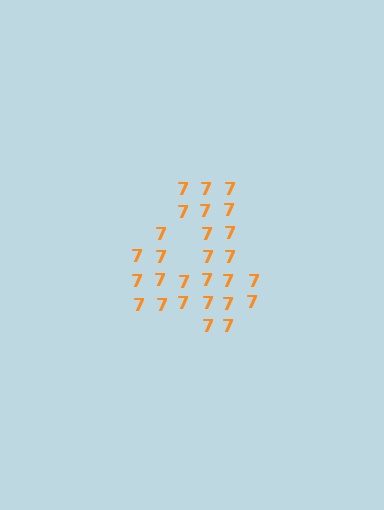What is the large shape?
The large shape is the digit 4.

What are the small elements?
The small elements are digit 7's.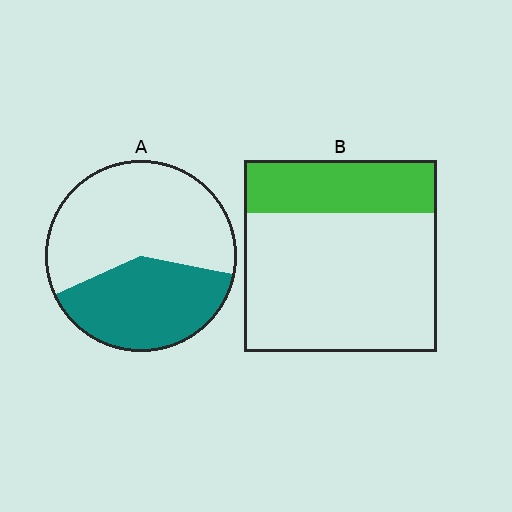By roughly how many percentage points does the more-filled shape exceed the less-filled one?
By roughly 15 percentage points (A over B).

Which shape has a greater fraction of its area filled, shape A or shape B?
Shape A.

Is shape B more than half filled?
No.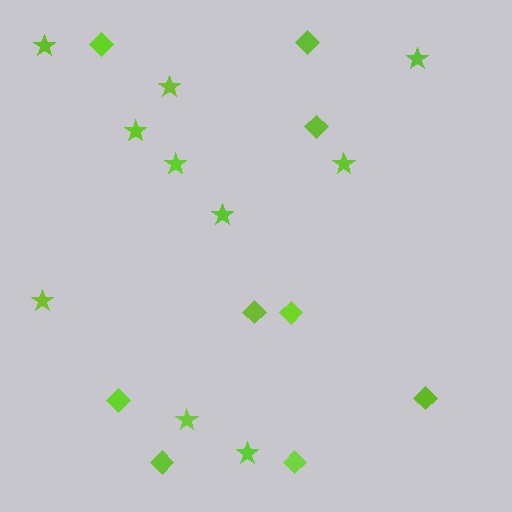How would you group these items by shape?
There are 2 groups: one group of stars (10) and one group of diamonds (9).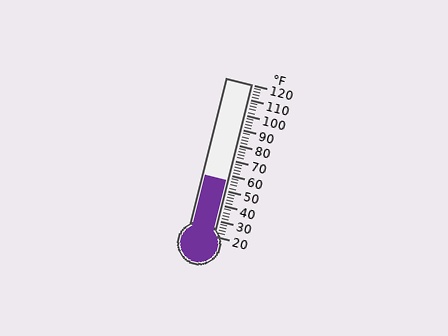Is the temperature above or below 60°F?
The temperature is below 60°F.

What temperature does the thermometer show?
The thermometer shows approximately 56°F.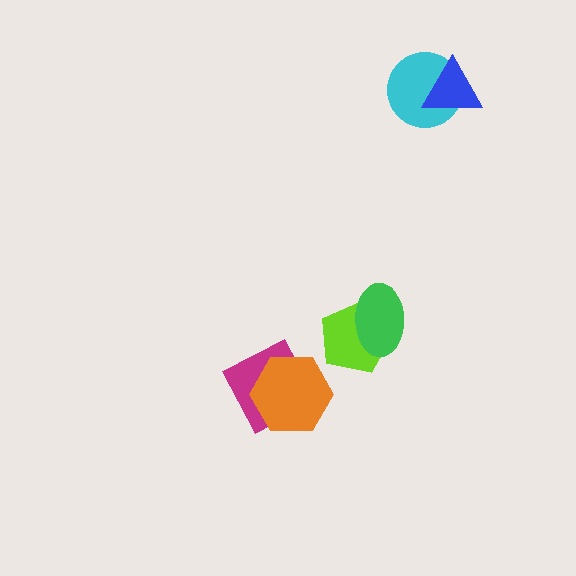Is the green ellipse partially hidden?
No, no other shape covers it.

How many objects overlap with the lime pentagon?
1 object overlaps with the lime pentagon.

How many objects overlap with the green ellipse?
1 object overlaps with the green ellipse.